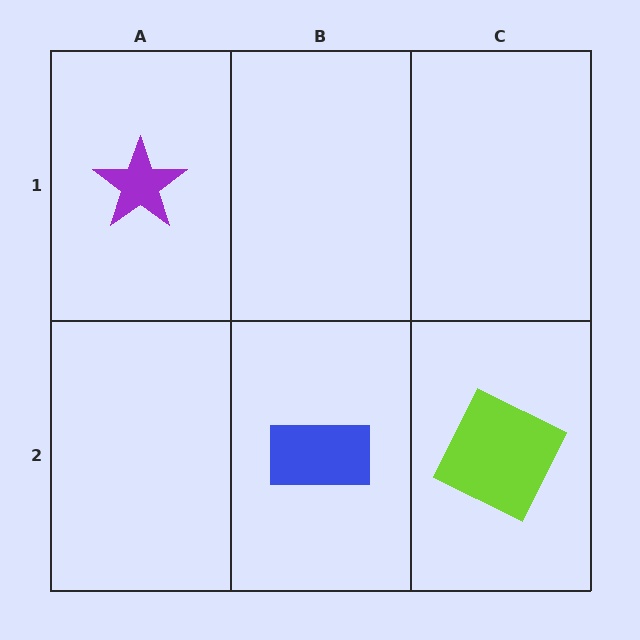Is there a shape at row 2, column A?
No, that cell is empty.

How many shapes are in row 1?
1 shape.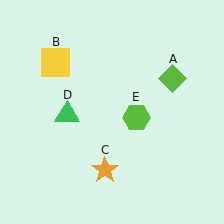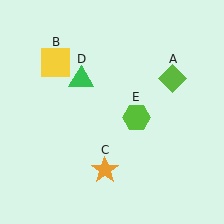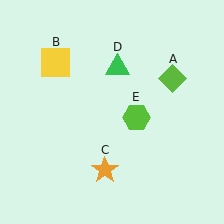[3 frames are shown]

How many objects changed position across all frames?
1 object changed position: green triangle (object D).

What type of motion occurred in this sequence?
The green triangle (object D) rotated clockwise around the center of the scene.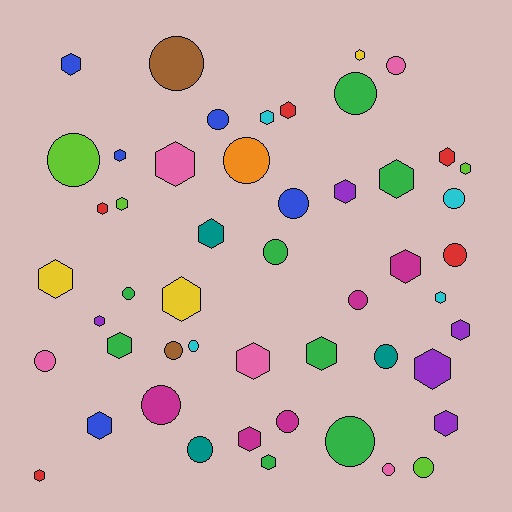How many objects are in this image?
There are 50 objects.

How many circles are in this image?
There are 22 circles.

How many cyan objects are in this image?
There are 4 cyan objects.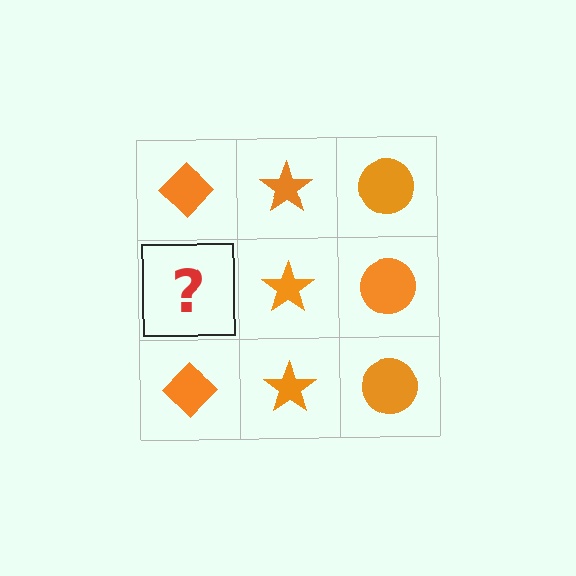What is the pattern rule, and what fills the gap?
The rule is that each column has a consistent shape. The gap should be filled with an orange diamond.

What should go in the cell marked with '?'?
The missing cell should contain an orange diamond.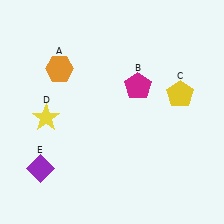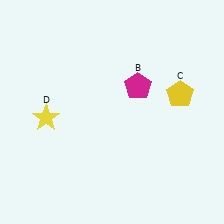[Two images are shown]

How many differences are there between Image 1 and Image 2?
There are 2 differences between the two images.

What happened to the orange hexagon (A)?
The orange hexagon (A) was removed in Image 2. It was in the top-left area of Image 1.